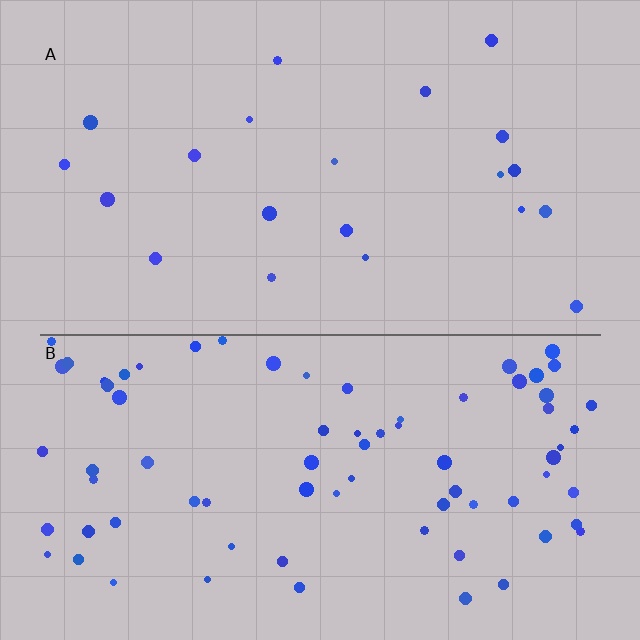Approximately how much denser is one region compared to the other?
Approximately 3.6× — region B over region A.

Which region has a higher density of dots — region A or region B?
B (the bottom).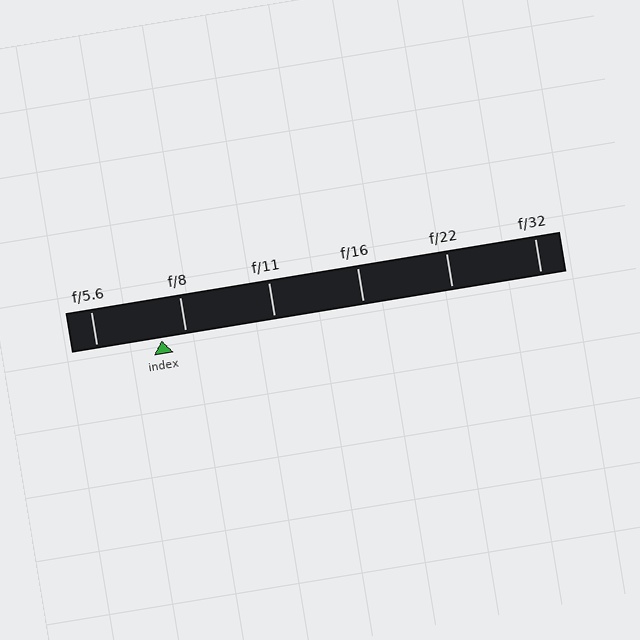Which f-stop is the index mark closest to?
The index mark is closest to f/8.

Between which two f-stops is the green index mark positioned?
The index mark is between f/5.6 and f/8.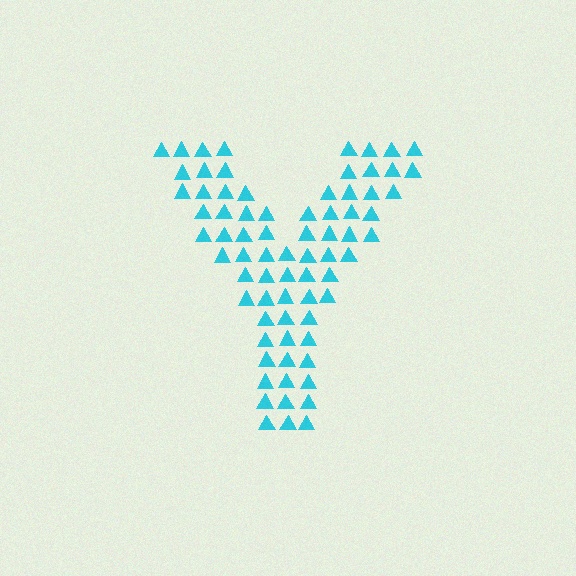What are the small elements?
The small elements are triangles.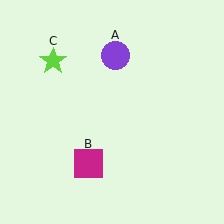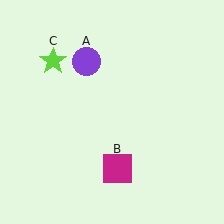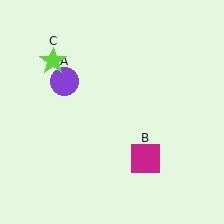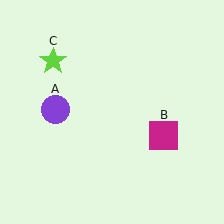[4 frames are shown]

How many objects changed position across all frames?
2 objects changed position: purple circle (object A), magenta square (object B).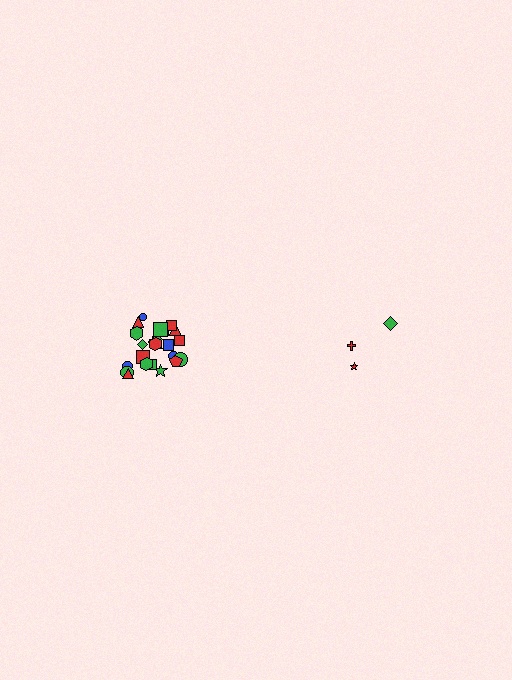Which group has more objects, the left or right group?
The left group.